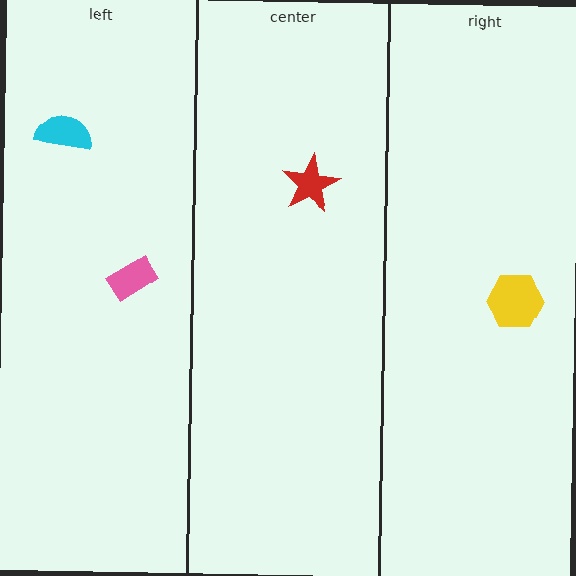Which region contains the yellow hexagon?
The right region.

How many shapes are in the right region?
1.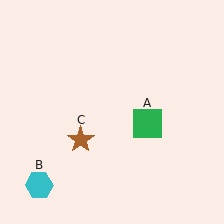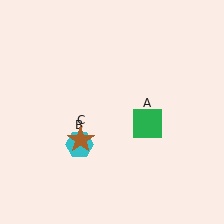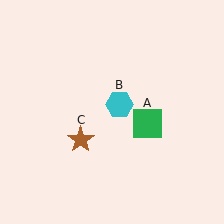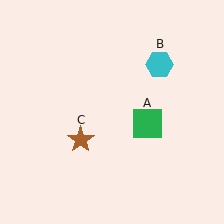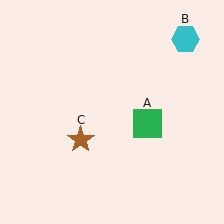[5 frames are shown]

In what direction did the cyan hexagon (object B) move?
The cyan hexagon (object B) moved up and to the right.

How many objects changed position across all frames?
1 object changed position: cyan hexagon (object B).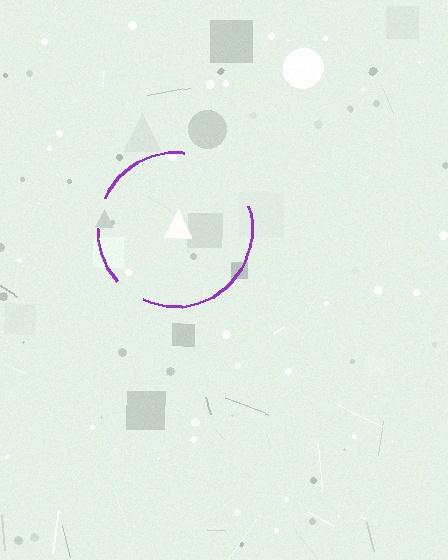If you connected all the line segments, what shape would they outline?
They would outline a circle.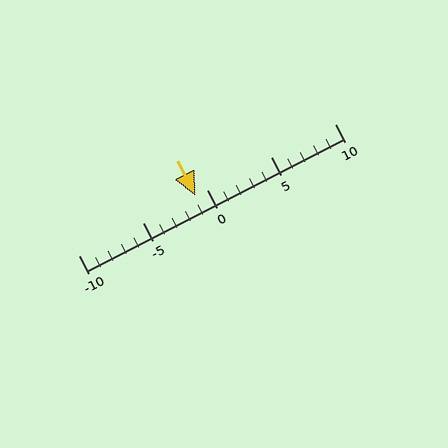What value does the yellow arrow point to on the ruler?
The yellow arrow points to approximately -1.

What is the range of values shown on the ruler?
The ruler shows values from -10 to 10.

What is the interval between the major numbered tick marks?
The major tick marks are spaced 5 units apart.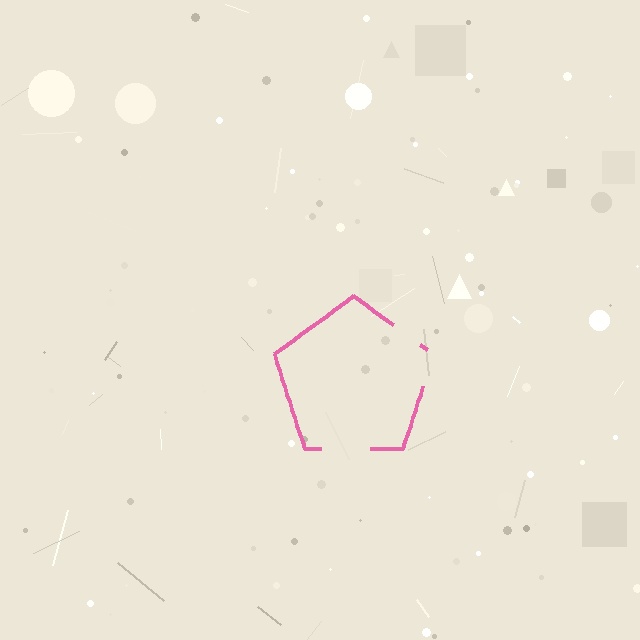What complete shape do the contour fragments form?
The contour fragments form a pentagon.